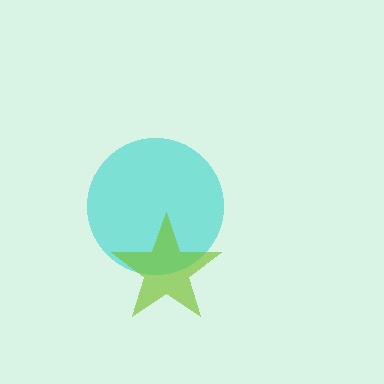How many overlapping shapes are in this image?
There are 2 overlapping shapes in the image.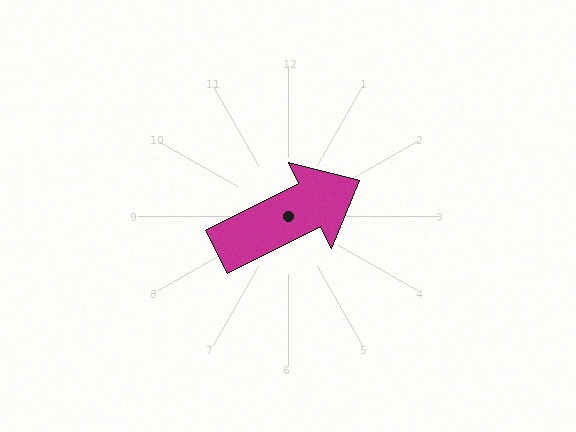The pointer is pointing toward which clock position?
Roughly 2 o'clock.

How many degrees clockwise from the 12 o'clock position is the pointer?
Approximately 63 degrees.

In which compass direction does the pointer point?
Northeast.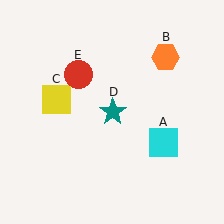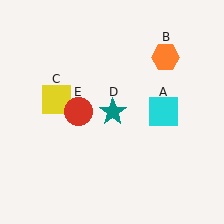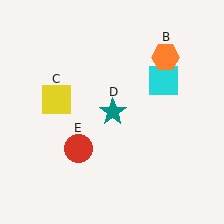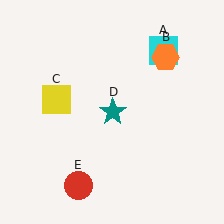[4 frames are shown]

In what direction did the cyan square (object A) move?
The cyan square (object A) moved up.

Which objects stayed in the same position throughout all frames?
Orange hexagon (object B) and yellow square (object C) and teal star (object D) remained stationary.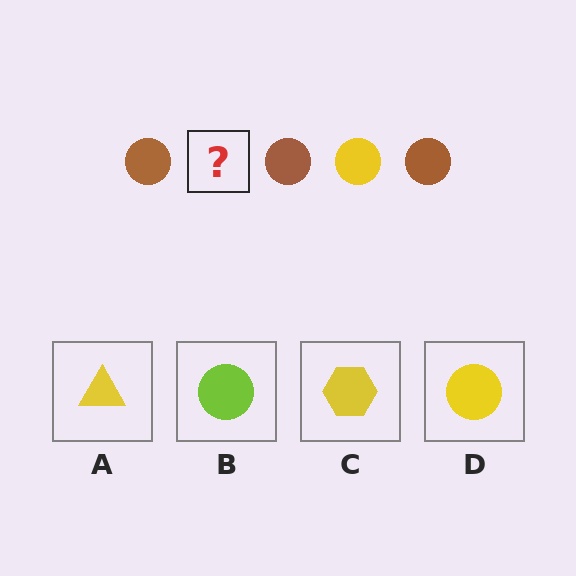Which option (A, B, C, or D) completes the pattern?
D.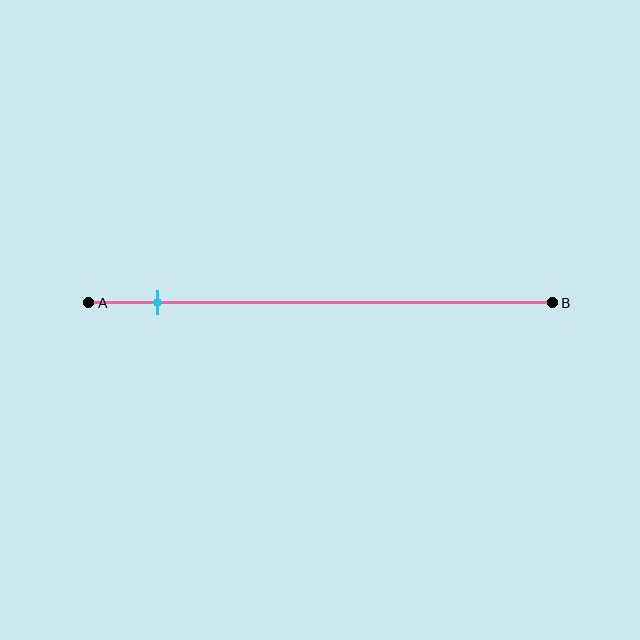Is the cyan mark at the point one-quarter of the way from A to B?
No, the mark is at about 15% from A, not at the 25% one-quarter point.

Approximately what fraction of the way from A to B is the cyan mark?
The cyan mark is approximately 15% of the way from A to B.